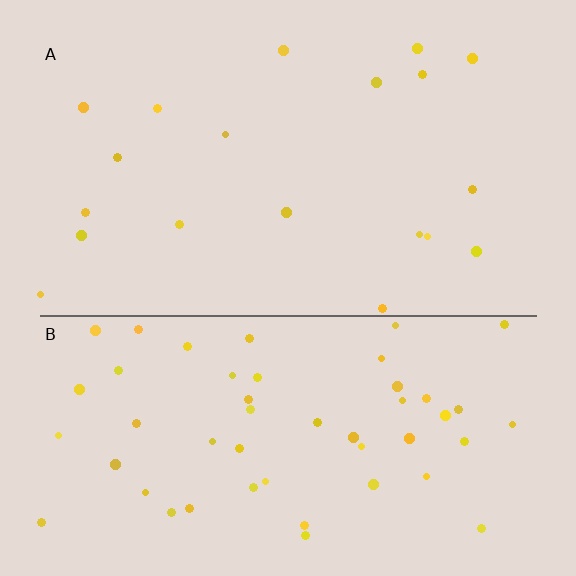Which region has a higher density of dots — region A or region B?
B (the bottom).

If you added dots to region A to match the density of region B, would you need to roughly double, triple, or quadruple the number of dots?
Approximately triple.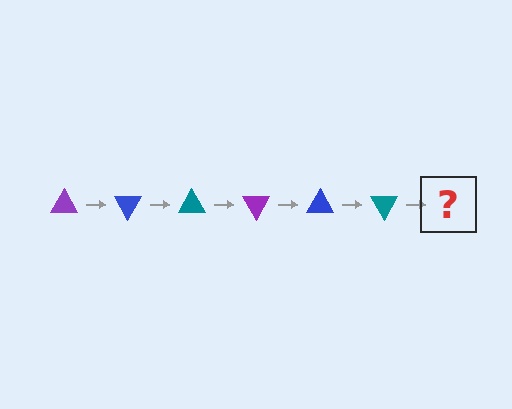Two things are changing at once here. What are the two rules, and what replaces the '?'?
The two rules are that it rotates 60 degrees each step and the color cycles through purple, blue, and teal. The '?' should be a purple triangle, rotated 360 degrees from the start.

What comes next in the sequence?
The next element should be a purple triangle, rotated 360 degrees from the start.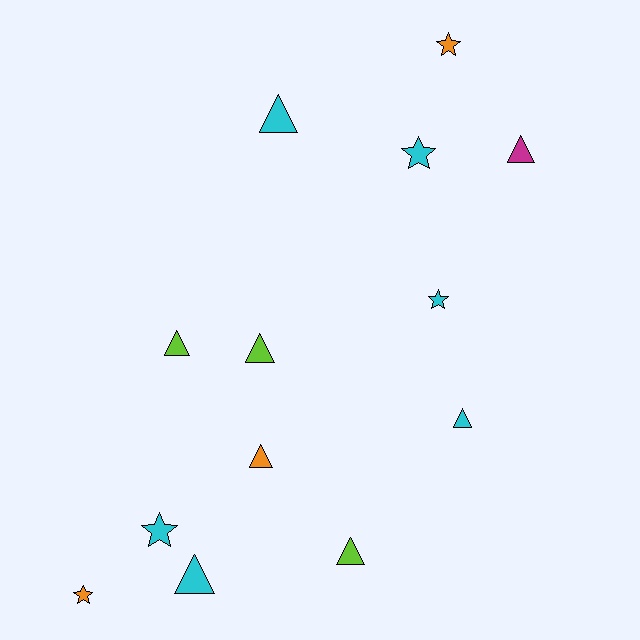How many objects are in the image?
There are 13 objects.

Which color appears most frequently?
Cyan, with 6 objects.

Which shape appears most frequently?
Triangle, with 8 objects.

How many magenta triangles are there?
There is 1 magenta triangle.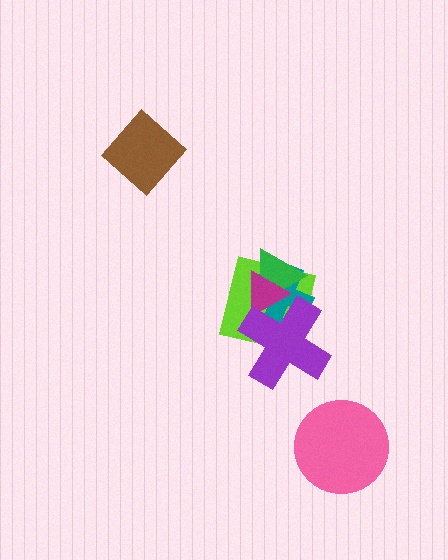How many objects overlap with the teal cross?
4 objects overlap with the teal cross.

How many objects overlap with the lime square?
4 objects overlap with the lime square.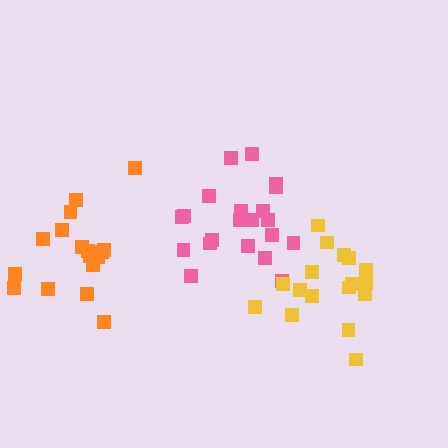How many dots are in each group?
Group 1: 21 dots, Group 2: 17 dots, Group 3: 17 dots (55 total).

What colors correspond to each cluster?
The clusters are colored: pink, orange, yellow.